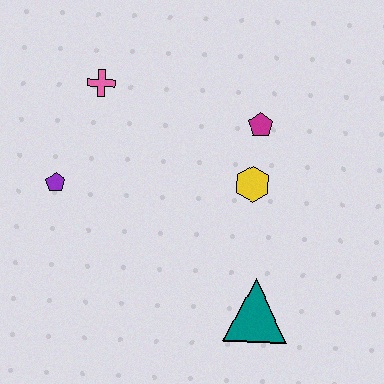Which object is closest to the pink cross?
The purple pentagon is closest to the pink cross.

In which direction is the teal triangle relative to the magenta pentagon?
The teal triangle is below the magenta pentagon.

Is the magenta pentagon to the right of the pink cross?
Yes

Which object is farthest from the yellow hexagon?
The purple pentagon is farthest from the yellow hexagon.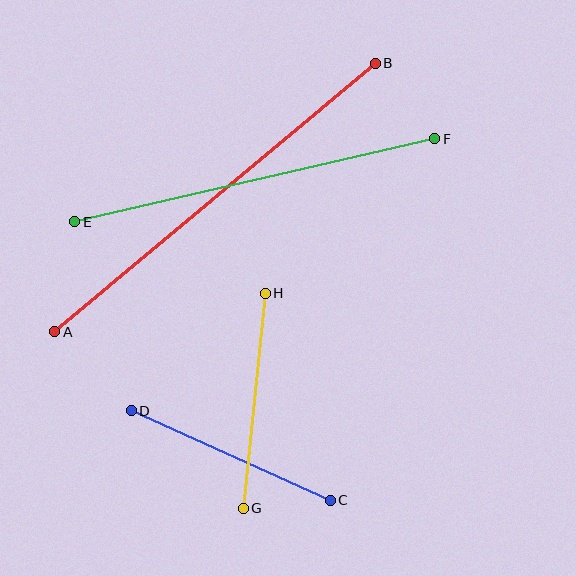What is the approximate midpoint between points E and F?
The midpoint is at approximately (255, 180) pixels.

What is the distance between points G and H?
The distance is approximately 216 pixels.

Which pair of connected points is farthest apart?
Points A and B are farthest apart.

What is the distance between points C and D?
The distance is approximately 218 pixels.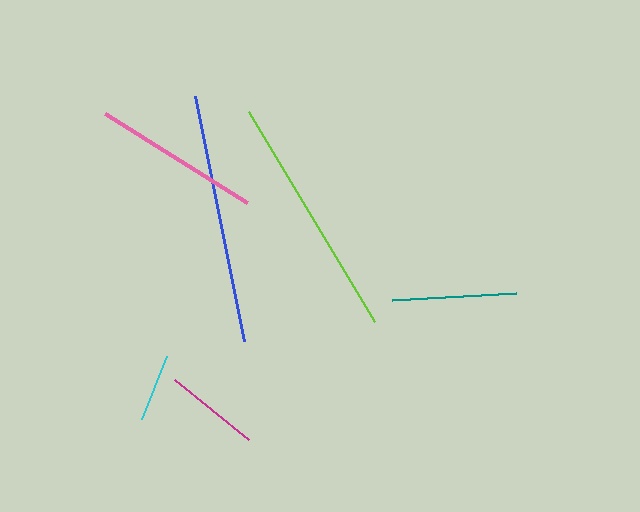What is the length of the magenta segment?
The magenta segment is approximately 95 pixels long.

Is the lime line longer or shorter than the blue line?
The blue line is longer than the lime line.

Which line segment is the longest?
The blue line is the longest at approximately 250 pixels.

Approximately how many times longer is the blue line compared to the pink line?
The blue line is approximately 1.5 times the length of the pink line.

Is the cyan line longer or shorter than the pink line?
The pink line is longer than the cyan line.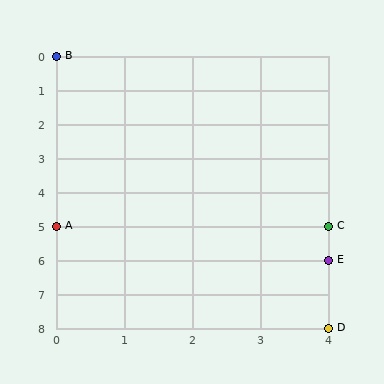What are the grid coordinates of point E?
Point E is at grid coordinates (4, 6).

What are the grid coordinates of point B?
Point B is at grid coordinates (0, 0).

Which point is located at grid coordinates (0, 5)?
Point A is at (0, 5).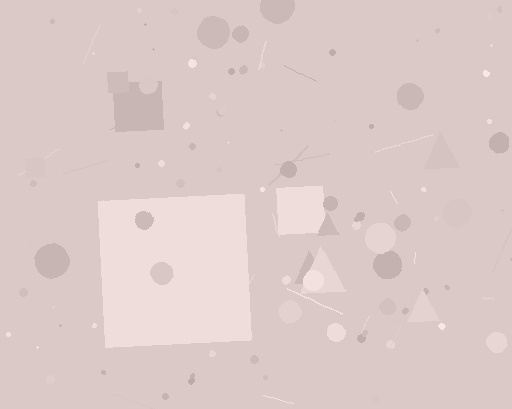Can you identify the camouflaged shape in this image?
The camouflaged shape is a square.